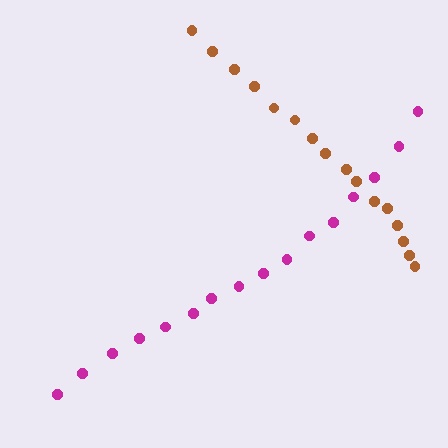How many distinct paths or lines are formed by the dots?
There are 2 distinct paths.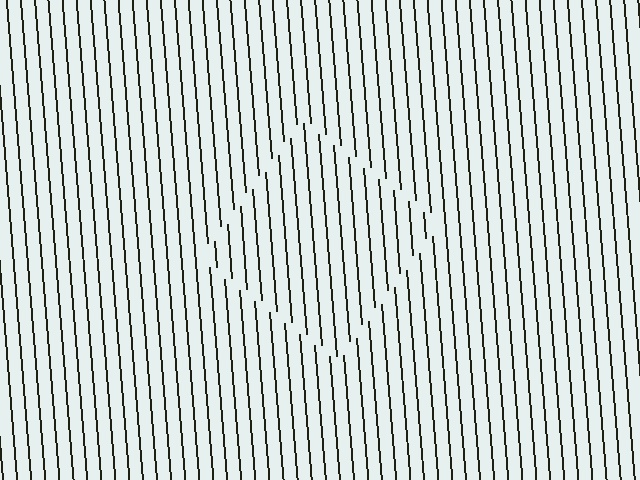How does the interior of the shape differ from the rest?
The interior of the shape contains the same grating, shifted by half a period — the contour is defined by the phase discontinuity where line-ends from the inner and outer gratings abut.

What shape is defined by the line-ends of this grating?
An illusory square. The interior of the shape contains the same grating, shifted by half a period — the contour is defined by the phase discontinuity where line-ends from the inner and outer gratings abut.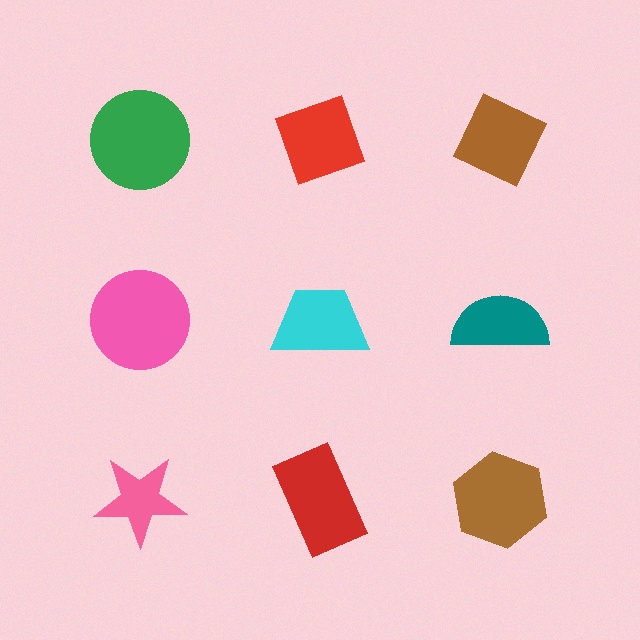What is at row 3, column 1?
A pink star.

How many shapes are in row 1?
3 shapes.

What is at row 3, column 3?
A brown hexagon.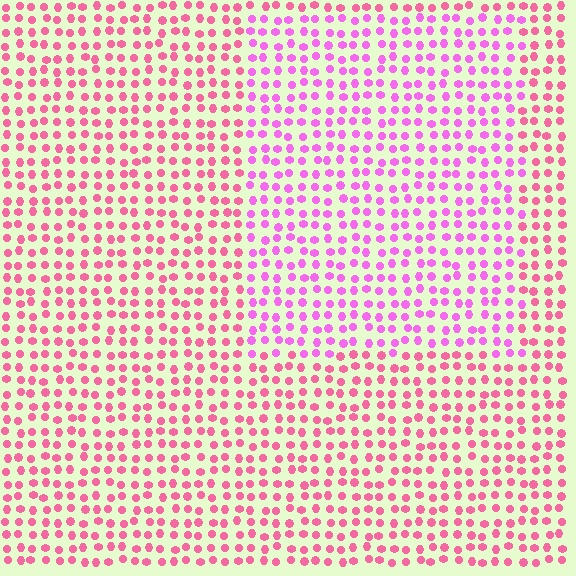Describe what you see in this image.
The image is filled with small pink elements in a uniform arrangement. A rectangle-shaped region is visible where the elements are tinted to a slightly different hue, forming a subtle color boundary.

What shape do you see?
I see a rectangle.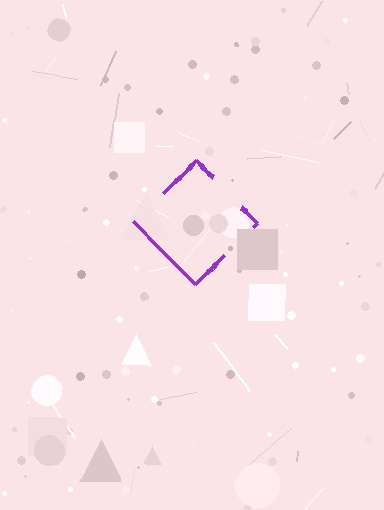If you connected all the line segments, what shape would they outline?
They would outline a diamond.